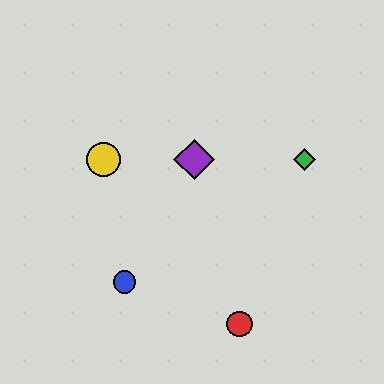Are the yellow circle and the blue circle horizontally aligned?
No, the yellow circle is at y≈160 and the blue circle is at y≈282.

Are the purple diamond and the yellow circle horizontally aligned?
Yes, both are at y≈160.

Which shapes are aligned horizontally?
The green diamond, the yellow circle, the purple diamond are aligned horizontally.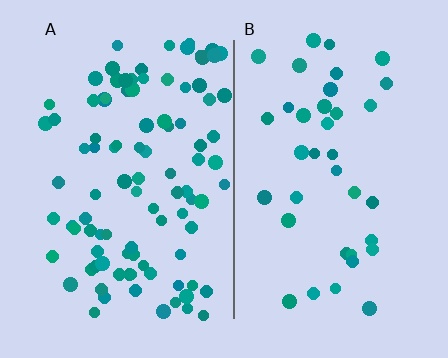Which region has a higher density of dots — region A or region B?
A (the left).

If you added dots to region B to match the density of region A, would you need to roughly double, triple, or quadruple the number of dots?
Approximately triple.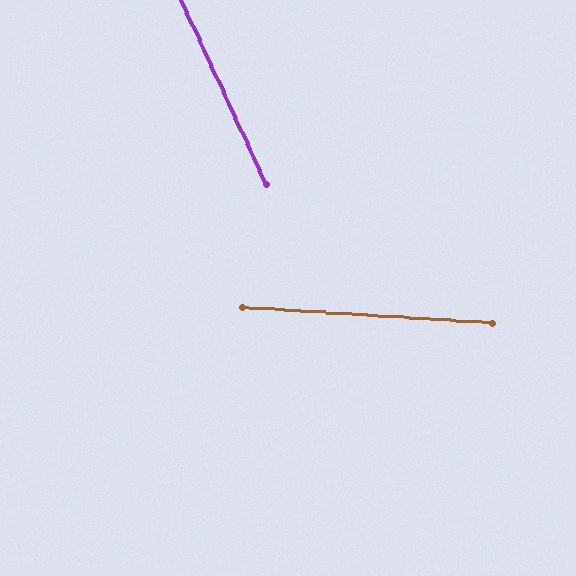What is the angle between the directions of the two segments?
Approximately 62 degrees.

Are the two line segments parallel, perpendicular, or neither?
Neither parallel nor perpendicular — they differ by about 62°.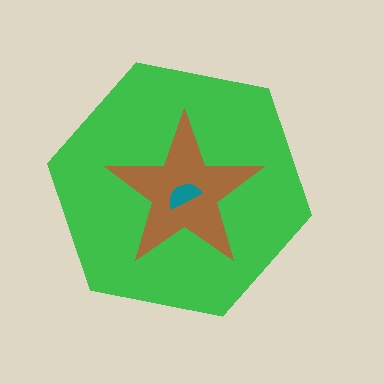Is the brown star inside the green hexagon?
Yes.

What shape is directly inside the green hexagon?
The brown star.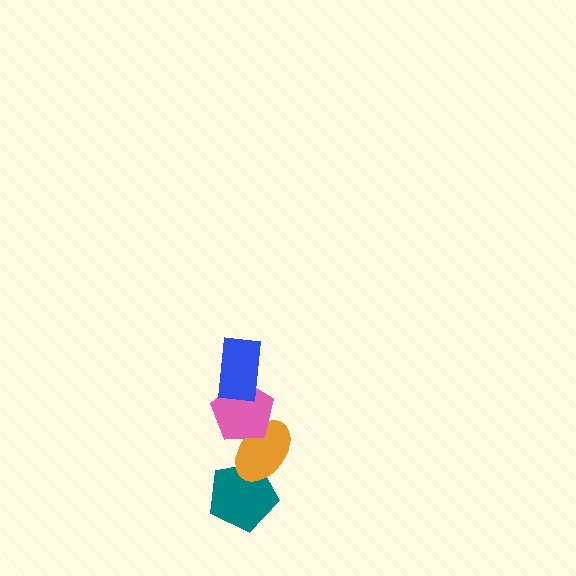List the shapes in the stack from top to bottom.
From top to bottom: the blue rectangle, the pink pentagon, the orange ellipse, the teal pentagon.